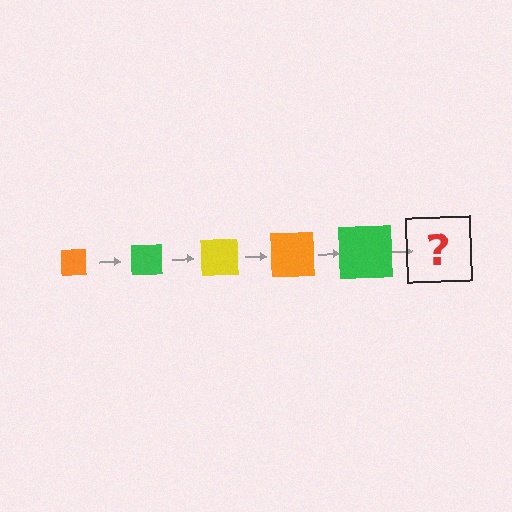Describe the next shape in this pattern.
It should be a yellow square, larger than the previous one.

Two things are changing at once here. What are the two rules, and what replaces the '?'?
The two rules are that the square grows larger each step and the color cycles through orange, green, and yellow. The '?' should be a yellow square, larger than the previous one.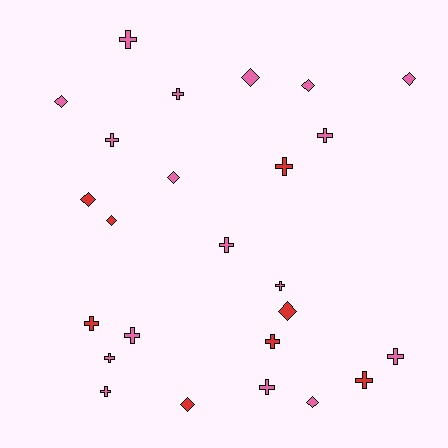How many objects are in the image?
There are 25 objects.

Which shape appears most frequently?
Cross, with 15 objects.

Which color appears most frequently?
Pink, with 17 objects.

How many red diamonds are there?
There are 4 red diamonds.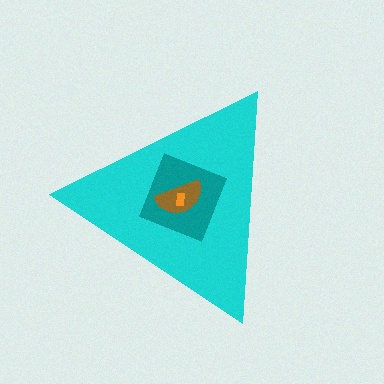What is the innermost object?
The orange rectangle.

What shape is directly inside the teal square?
The brown semicircle.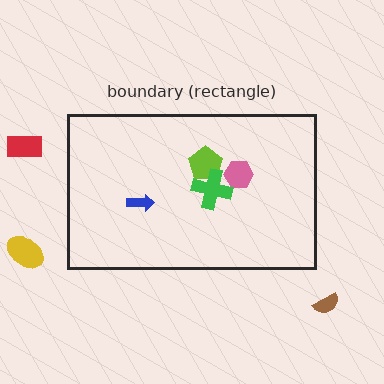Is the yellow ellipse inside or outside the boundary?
Outside.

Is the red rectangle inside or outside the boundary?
Outside.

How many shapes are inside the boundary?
4 inside, 3 outside.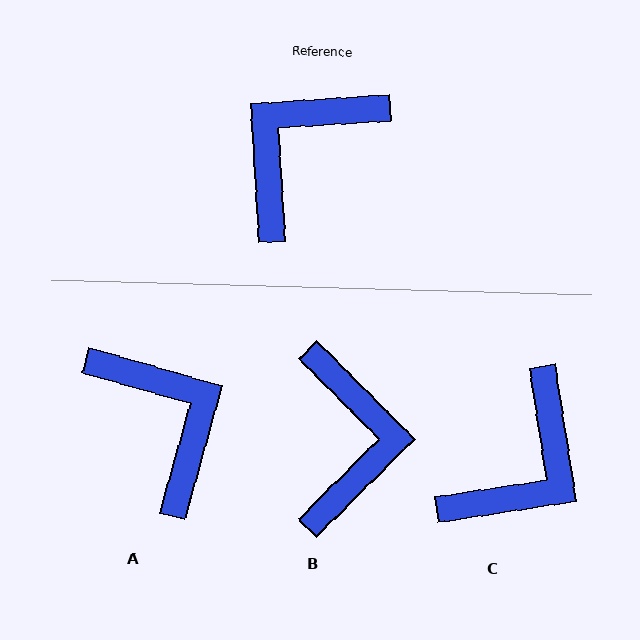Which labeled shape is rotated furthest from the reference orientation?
C, about 175 degrees away.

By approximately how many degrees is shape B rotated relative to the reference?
Approximately 139 degrees clockwise.